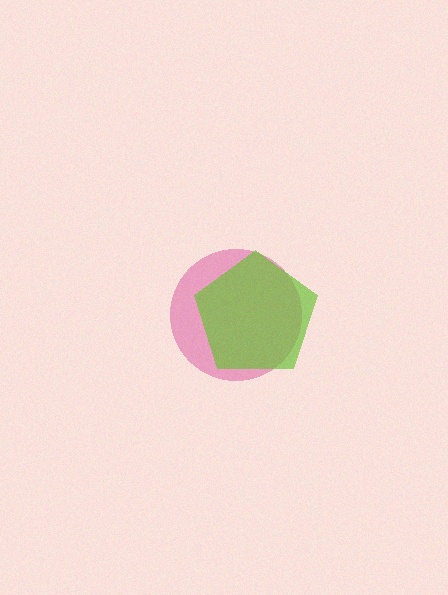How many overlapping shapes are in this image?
There are 2 overlapping shapes in the image.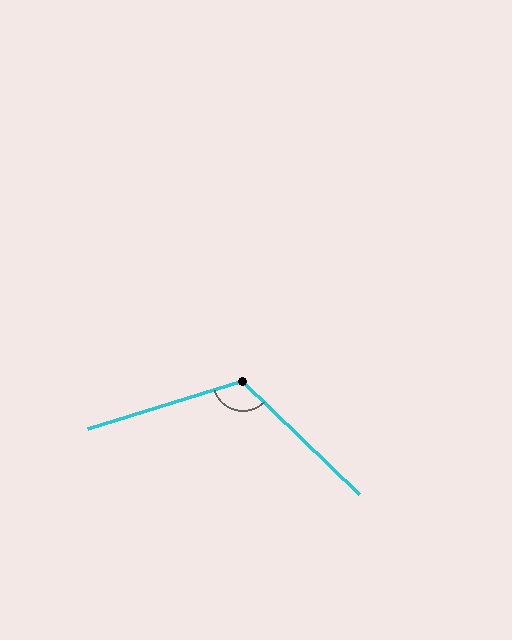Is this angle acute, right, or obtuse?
It is obtuse.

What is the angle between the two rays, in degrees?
Approximately 118 degrees.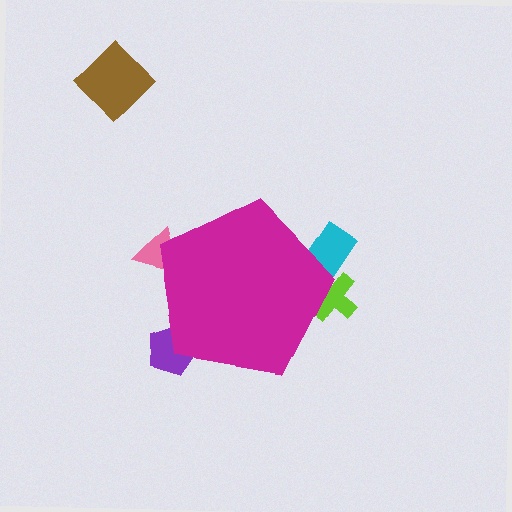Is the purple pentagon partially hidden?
Yes, the purple pentagon is partially hidden behind the magenta pentagon.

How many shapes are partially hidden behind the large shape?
4 shapes are partially hidden.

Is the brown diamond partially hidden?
No, the brown diamond is fully visible.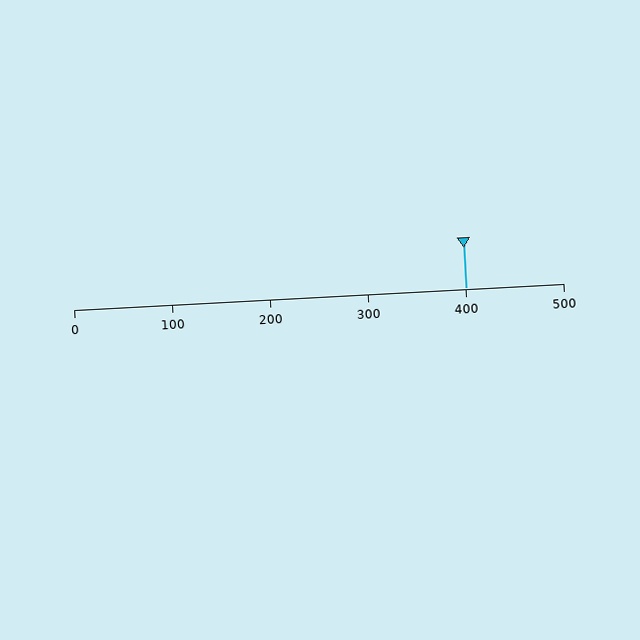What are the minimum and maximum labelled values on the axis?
The axis runs from 0 to 500.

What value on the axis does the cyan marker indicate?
The marker indicates approximately 400.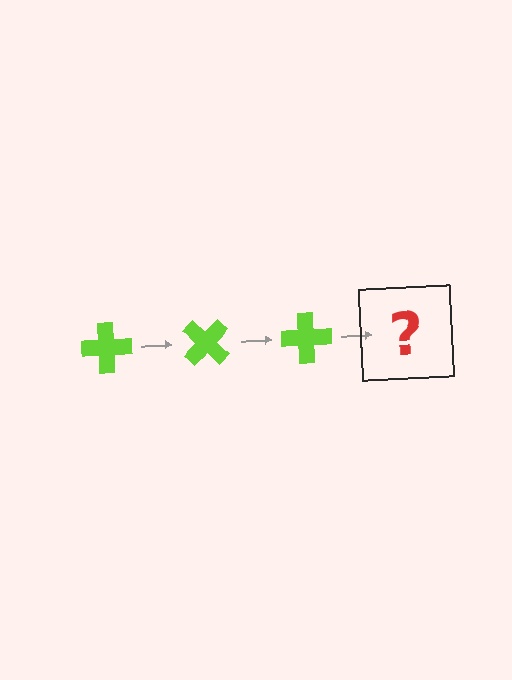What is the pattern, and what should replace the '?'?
The pattern is that the cross rotates 45 degrees each step. The '?' should be a lime cross rotated 135 degrees.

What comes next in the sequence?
The next element should be a lime cross rotated 135 degrees.